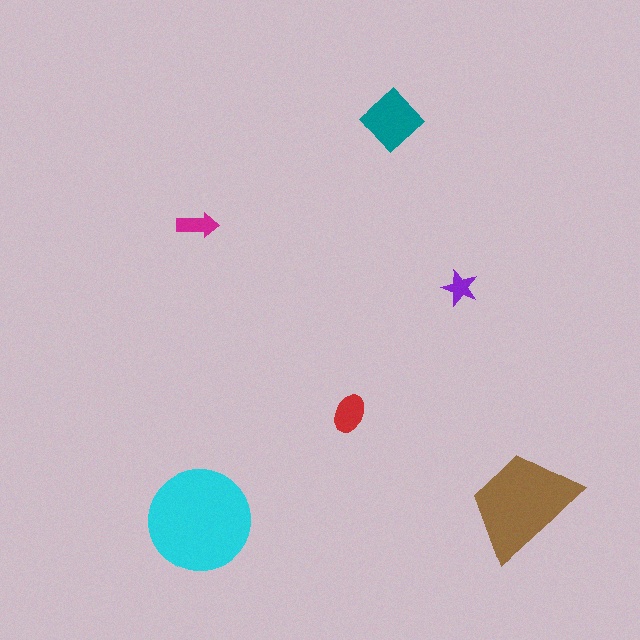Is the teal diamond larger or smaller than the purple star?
Larger.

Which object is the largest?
The cyan circle.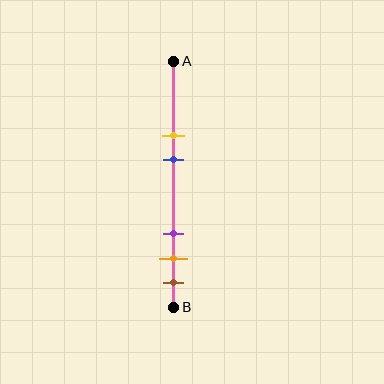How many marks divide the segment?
There are 5 marks dividing the segment.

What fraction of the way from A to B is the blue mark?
The blue mark is approximately 40% (0.4) of the way from A to B.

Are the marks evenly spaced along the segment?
No, the marks are not evenly spaced.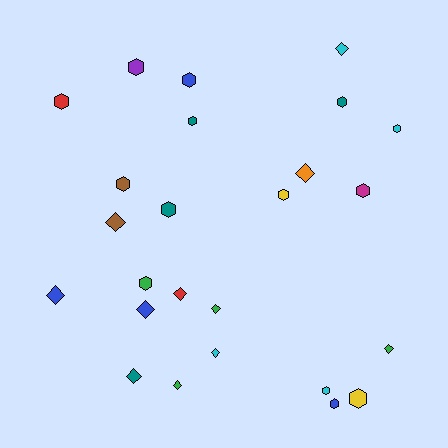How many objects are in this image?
There are 25 objects.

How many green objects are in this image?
There are 4 green objects.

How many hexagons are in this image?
There are 14 hexagons.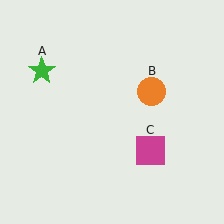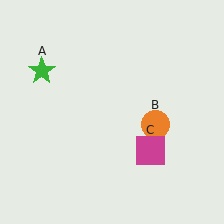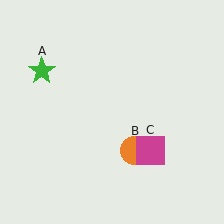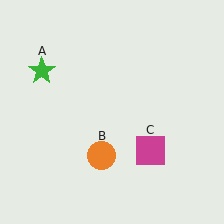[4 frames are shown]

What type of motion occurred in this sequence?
The orange circle (object B) rotated clockwise around the center of the scene.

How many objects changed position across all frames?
1 object changed position: orange circle (object B).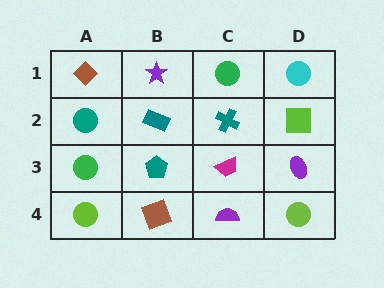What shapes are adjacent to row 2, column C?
A green circle (row 1, column C), a magenta trapezoid (row 3, column C), a teal rectangle (row 2, column B), a lime square (row 2, column D).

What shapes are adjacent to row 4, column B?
A teal pentagon (row 3, column B), a lime circle (row 4, column A), a purple semicircle (row 4, column C).